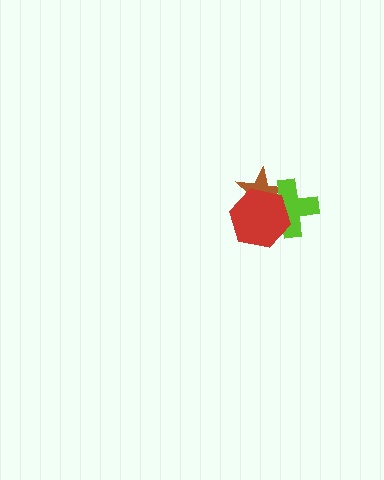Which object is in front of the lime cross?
The red hexagon is in front of the lime cross.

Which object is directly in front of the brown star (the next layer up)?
The lime cross is directly in front of the brown star.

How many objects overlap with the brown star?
2 objects overlap with the brown star.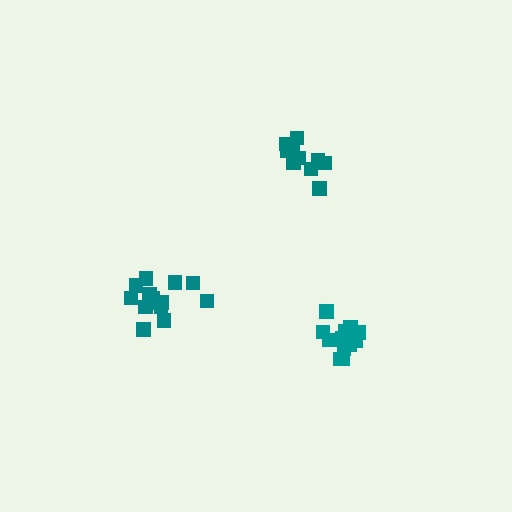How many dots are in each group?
Group 1: 12 dots, Group 2: 14 dots, Group 3: 11 dots (37 total).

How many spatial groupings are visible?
There are 3 spatial groupings.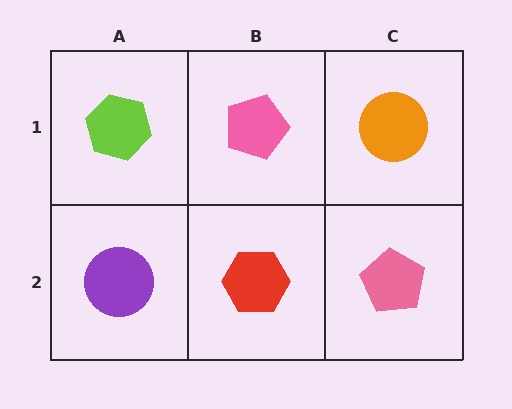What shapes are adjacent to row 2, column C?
An orange circle (row 1, column C), a red hexagon (row 2, column B).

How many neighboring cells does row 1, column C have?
2.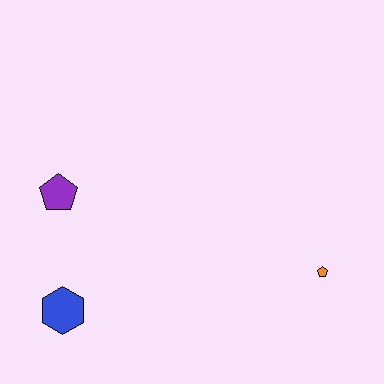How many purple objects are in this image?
There is 1 purple object.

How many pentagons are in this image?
There are 2 pentagons.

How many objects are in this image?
There are 3 objects.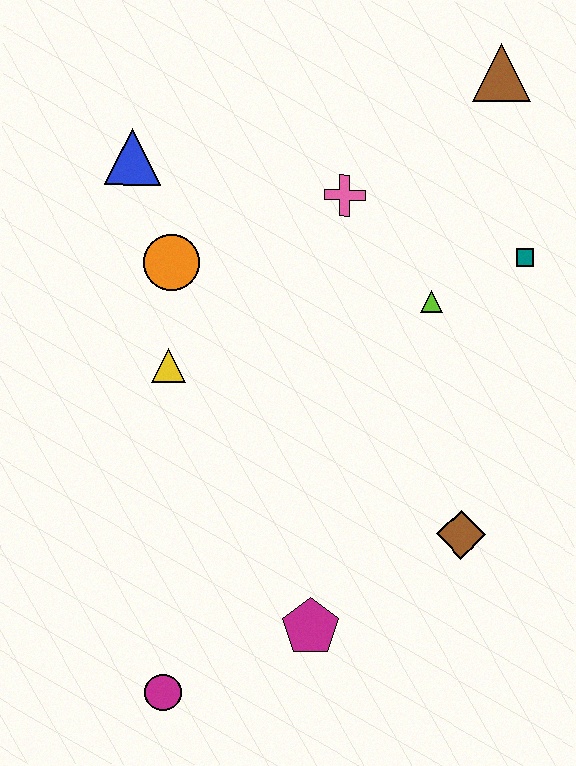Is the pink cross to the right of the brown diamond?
No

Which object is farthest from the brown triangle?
The magenta circle is farthest from the brown triangle.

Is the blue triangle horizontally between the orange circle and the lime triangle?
No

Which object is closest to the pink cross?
The lime triangle is closest to the pink cross.